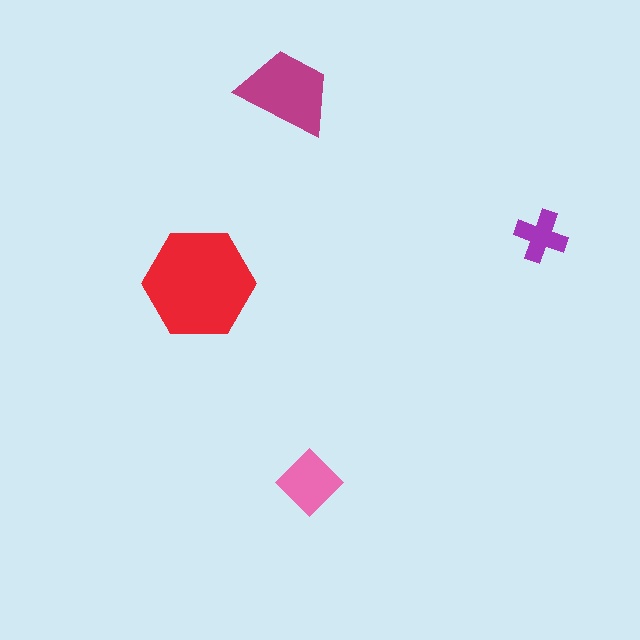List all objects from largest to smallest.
The red hexagon, the magenta trapezoid, the pink diamond, the purple cross.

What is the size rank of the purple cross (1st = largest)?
4th.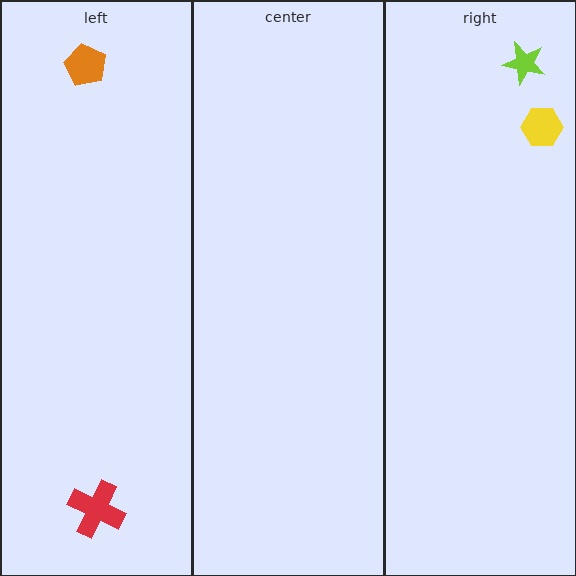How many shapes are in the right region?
2.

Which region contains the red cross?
The left region.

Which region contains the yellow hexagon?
The right region.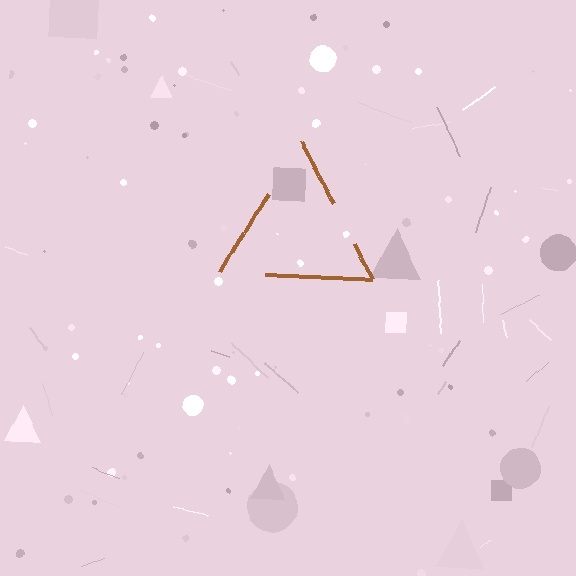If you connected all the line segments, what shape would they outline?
They would outline a triangle.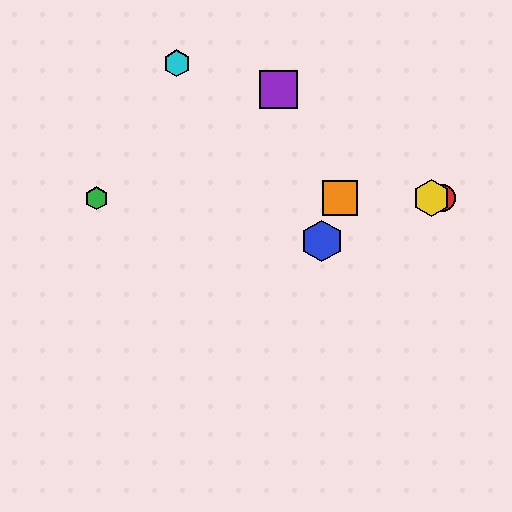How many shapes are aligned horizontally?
4 shapes (the red circle, the green hexagon, the yellow hexagon, the orange square) are aligned horizontally.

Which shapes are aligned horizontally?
The red circle, the green hexagon, the yellow hexagon, the orange square are aligned horizontally.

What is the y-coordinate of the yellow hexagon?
The yellow hexagon is at y≈198.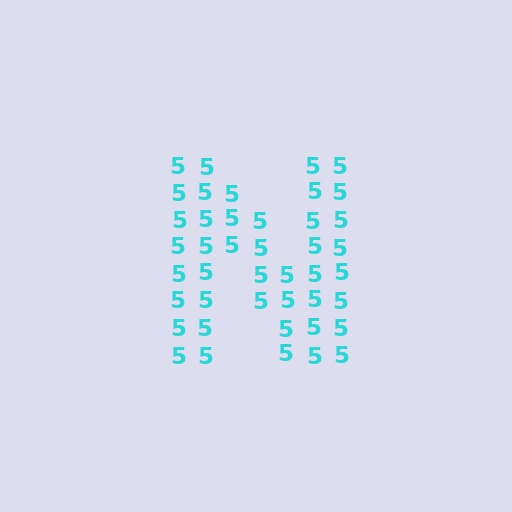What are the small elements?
The small elements are digit 5's.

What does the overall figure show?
The overall figure shows the letter N.